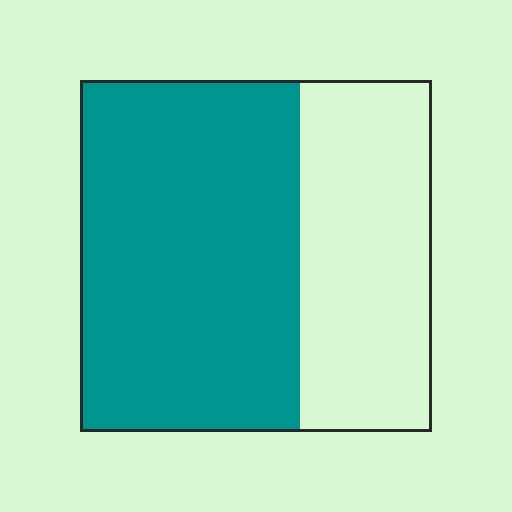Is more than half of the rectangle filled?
Yes.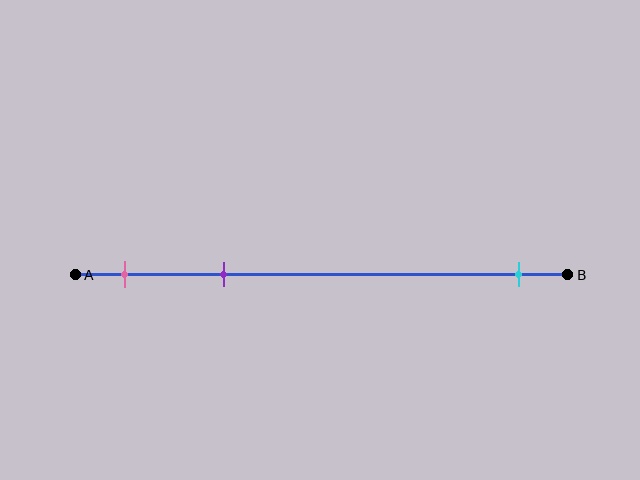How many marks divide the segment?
There are 3 marks dividing the segment.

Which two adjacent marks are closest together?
The pink and purple marks are the closest adjacent pair.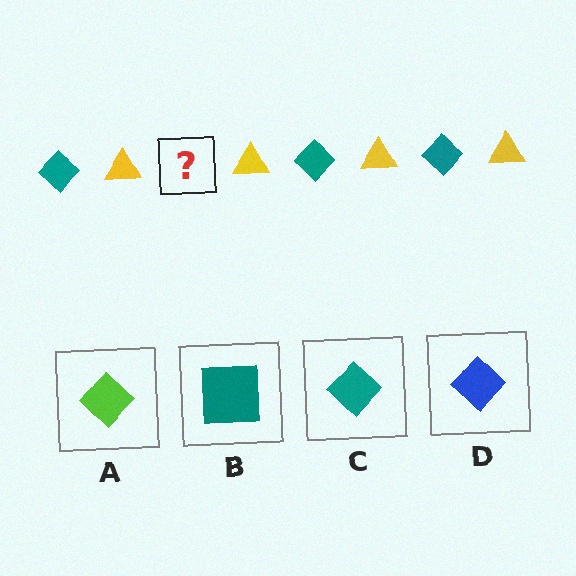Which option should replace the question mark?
Option C.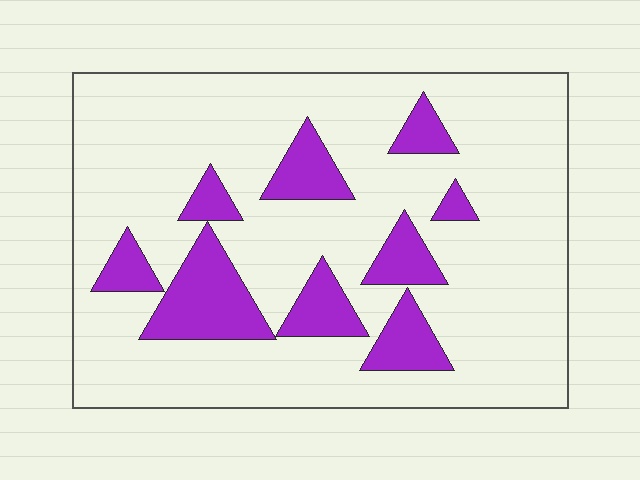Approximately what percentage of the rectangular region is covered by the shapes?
Approximately 20%.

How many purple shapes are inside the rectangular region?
9.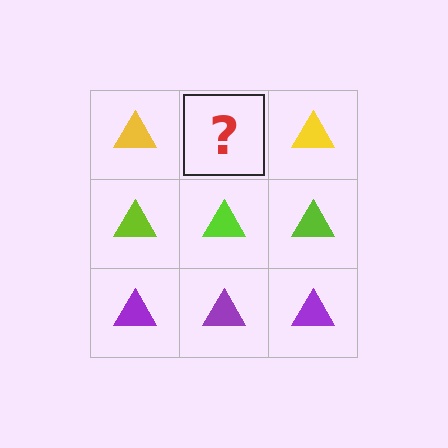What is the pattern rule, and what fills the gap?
The rule is that each row has a consistent color. The gap should be filled with a yellow triangle.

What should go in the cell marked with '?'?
The missing cell should contain a yellow triangle.